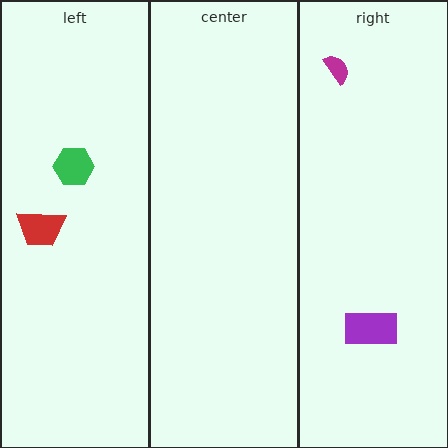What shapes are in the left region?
The red trapezoid, the green hexagon.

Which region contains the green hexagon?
The left region.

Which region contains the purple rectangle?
The right region.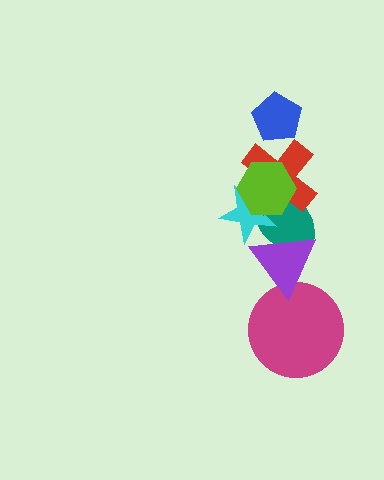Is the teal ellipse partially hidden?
Yes, it is partially covered by another shape.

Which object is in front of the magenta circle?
The purple triangle is in front of the magenta circle.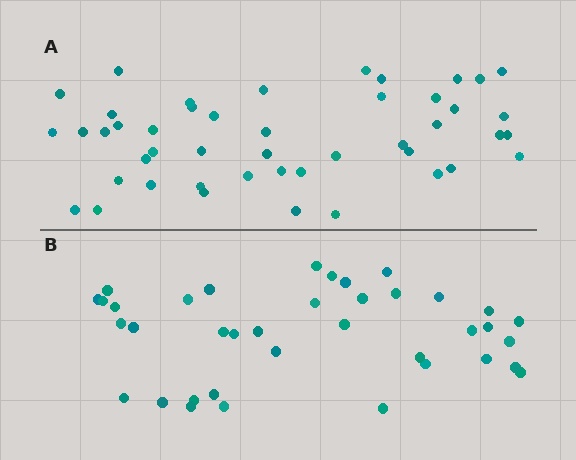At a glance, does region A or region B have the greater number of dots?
Region A (the top region) has more dots.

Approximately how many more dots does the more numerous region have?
Region A has roughly 8 or so more dots than region B.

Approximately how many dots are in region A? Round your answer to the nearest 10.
About 50 dots. (The exact count is 46, which rounds to 50.)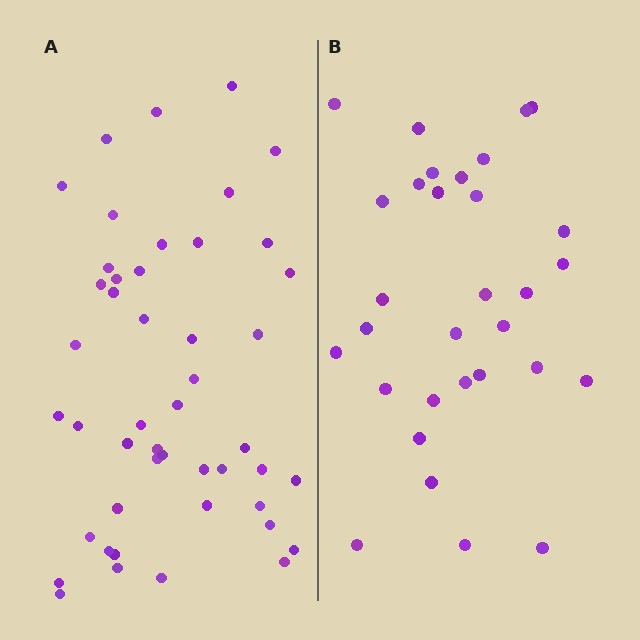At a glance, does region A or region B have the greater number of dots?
Region A (the left region) has more dots.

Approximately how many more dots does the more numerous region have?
Region A has approximately 15 more dots than region B.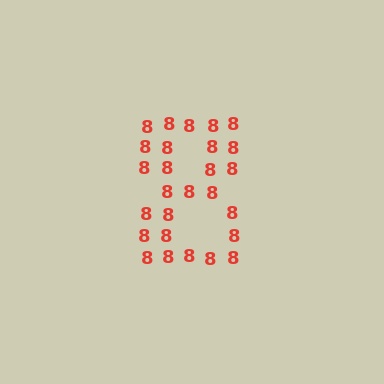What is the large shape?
The large shape is the digit 8.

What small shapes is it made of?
It is made of small digit 8's.